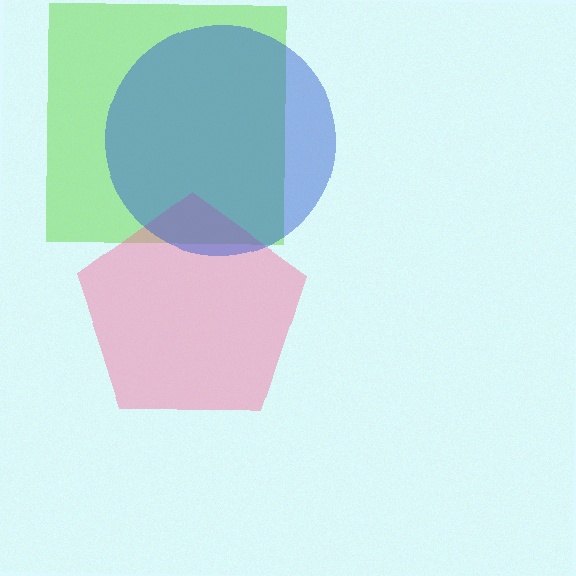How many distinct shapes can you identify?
There are 3 distinct shapes: a lime square, a pink pentagon, a blue circle.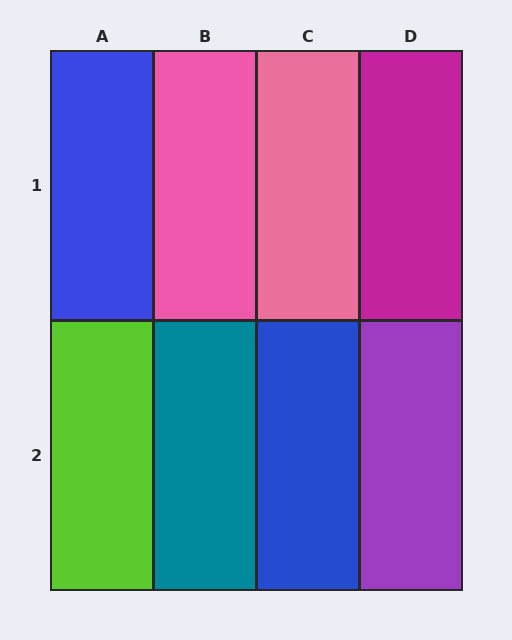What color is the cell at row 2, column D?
Purple.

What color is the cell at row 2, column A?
Lime.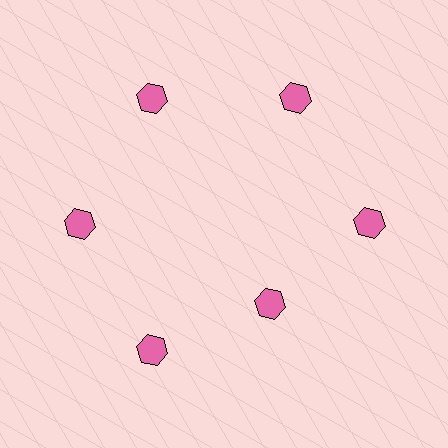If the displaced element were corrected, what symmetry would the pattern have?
It would have 6-fold rotational symmetry — the pattern would map onto itself every 60 degrees.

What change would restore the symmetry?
The symmetry would be restored by moving it outward, back onto the ring so that all 6 hexagons sit at equal angles and equal distance from the center.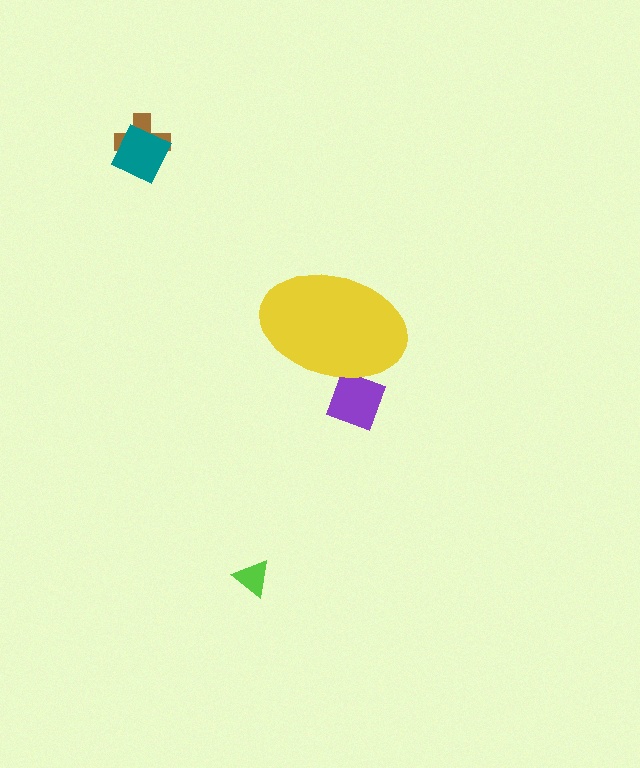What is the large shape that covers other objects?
A yellow ellipse.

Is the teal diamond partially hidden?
No, the teal diamond is fully visible.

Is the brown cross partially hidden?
No, the brown cross is fully visible.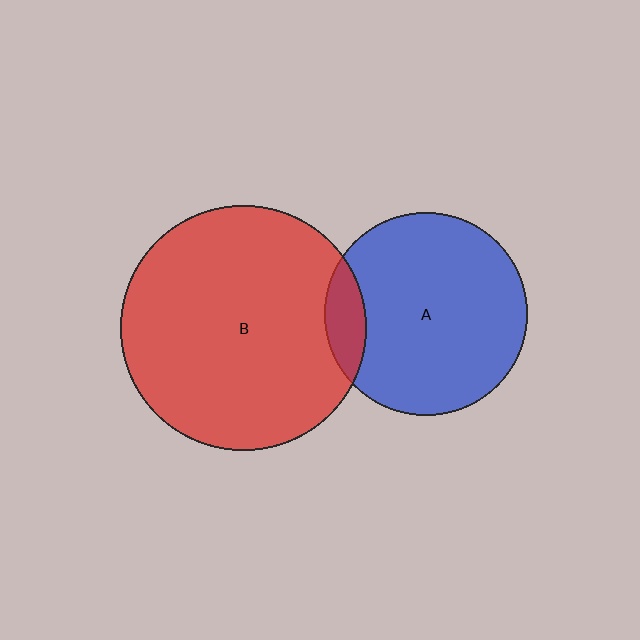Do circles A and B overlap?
Yes.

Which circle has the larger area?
Circle B (red).